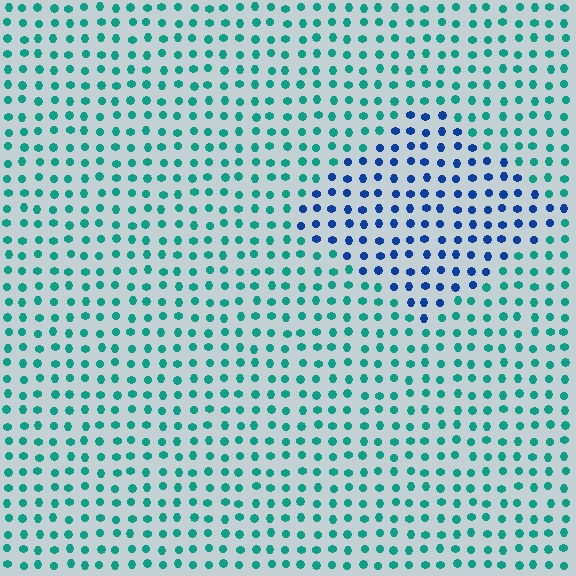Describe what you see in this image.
The image is filled with small teal elements in a uniform arrangement. A diamond-shaped region is visible where the elements are tinted to a slightly different hue, forming a subtle color boundary.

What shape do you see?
I see a diamond.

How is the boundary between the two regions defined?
The boundary is defined purely by a slight shift in hue (about 50 degrees). Spacing, size, and orientation are identical on both sides.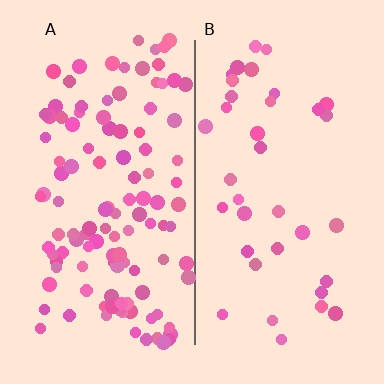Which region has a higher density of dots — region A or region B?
A (the left).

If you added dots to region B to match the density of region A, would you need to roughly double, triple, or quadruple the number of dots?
Approximately triple.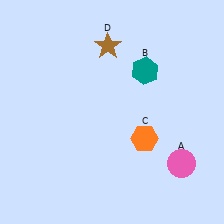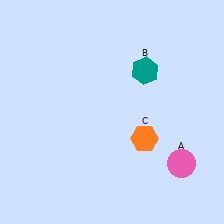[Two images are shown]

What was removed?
The brown star (D) was removed in Image 2.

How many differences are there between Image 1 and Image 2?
There is 1 difference between the two images.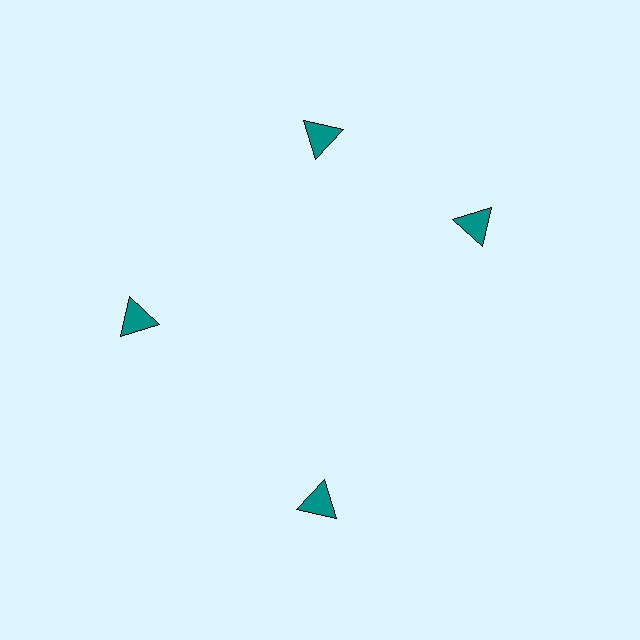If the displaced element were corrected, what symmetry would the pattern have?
It would have 4-fold rotational symmetry — the pattern would map onto itself every 90 degrees.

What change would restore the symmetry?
The symmetry would be restored by rotating it back into even spacing with its neighbors so that all 4 triangles sit at equal angles and equal distance from the center.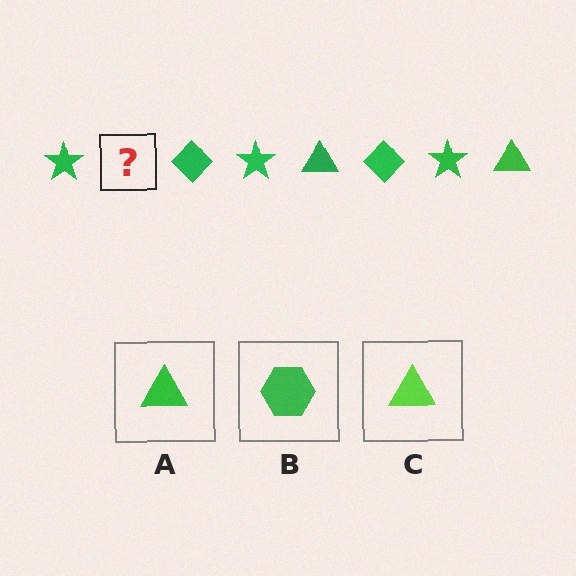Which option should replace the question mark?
Option A.